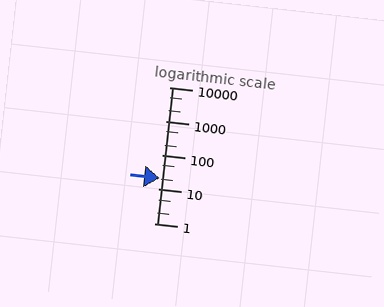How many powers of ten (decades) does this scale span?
The scale spans 4 decades, from 1 to 10000.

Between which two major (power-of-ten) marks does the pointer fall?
The pointer is between 10 and 100.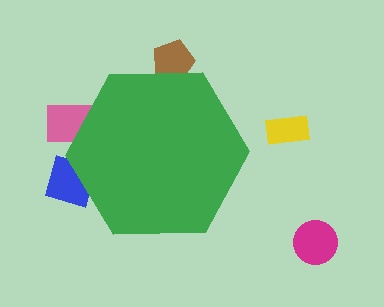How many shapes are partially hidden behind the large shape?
3 shapes are partially hidden.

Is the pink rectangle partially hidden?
Yes, the pink rectangle is partially hidden behind the green hexagon.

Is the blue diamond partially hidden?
Yes, the blue diamond is partially hidden behind the green hexagon.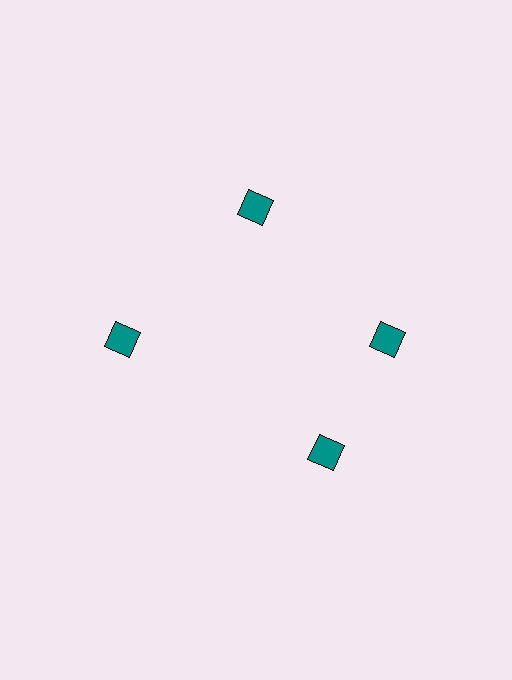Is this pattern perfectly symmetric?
No. The 4 teal diamonds are arranged in a ring, but one element near the 6 o'clock position is rotated out of alignment along the ring, breaking the 4-fold rotational symmetry.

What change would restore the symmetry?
The symmetry would be restored by rotating it back into even spacing with its neighbors so that all 4 diamonds sit at equal angles and equal distance from the center.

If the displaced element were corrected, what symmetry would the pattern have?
It would have 4-fold rotational symmetry — the pattern would map onto itself every 90 degrees.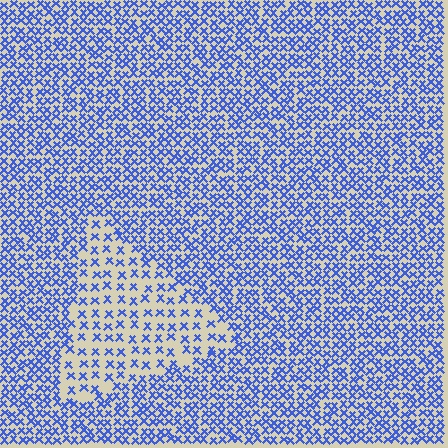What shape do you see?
I see a triangle.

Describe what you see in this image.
The image contains small blue elements arranged at two different densities. A triangle-shaped region is visible where the elements are less densely packed than the surrounding area.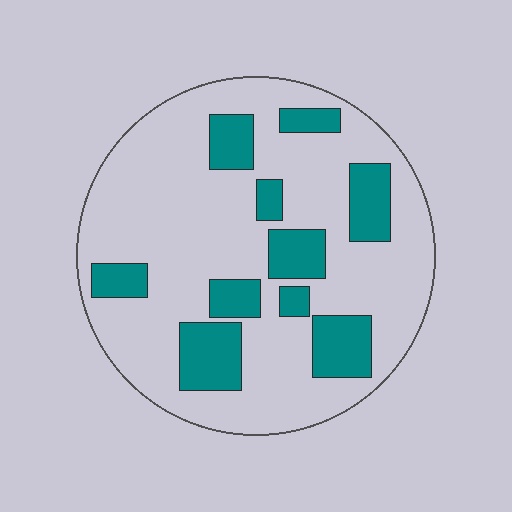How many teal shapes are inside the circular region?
10.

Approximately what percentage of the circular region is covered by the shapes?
Approximately 25%.